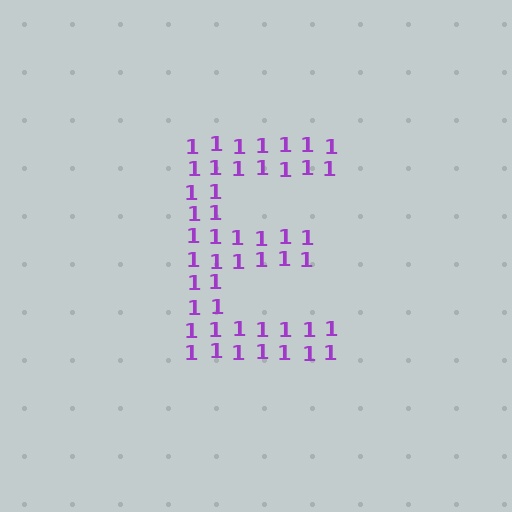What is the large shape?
The large shape is the letter E.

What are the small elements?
The small elements are digit 1's.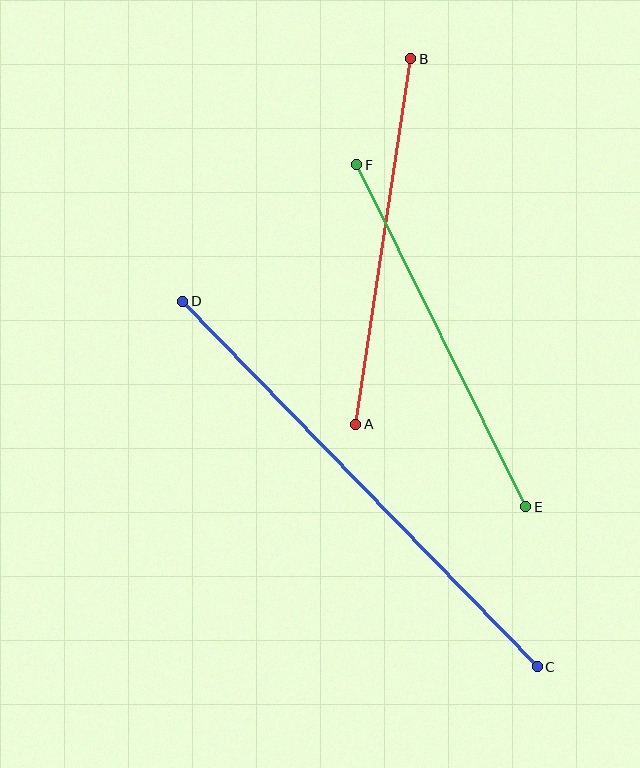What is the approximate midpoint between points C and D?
The midpoint is at approximately (360, 484) pixels.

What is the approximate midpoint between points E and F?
The midpoint is at approximately (441, 336) pixels.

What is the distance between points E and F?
The distance is approximately 381 pixels.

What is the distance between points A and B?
The distance is approximately 370 pixels.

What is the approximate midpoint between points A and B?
The midpoint is at approximately (383, 241) pixels.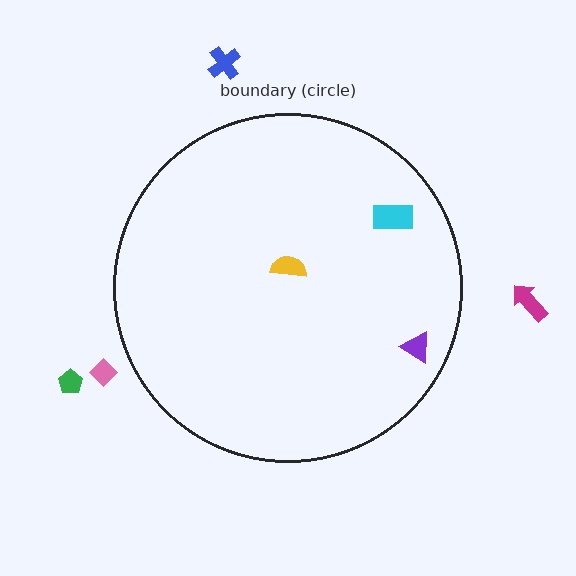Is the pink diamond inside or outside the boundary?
Outside.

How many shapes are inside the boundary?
3 inside, 4 outside.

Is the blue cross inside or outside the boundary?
Outside.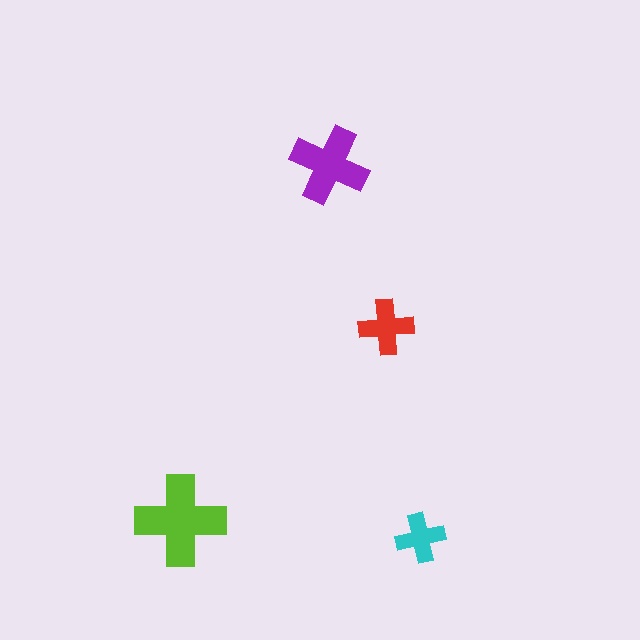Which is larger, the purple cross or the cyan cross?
The purple one.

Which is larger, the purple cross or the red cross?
The purple one.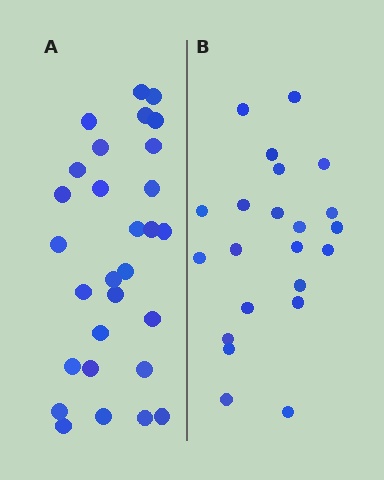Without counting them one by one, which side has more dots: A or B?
Region A (the left region) has more dots.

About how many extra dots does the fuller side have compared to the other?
Region A has roughly 8 or so more dots than region B.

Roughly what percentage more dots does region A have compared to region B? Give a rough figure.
About 30% more.